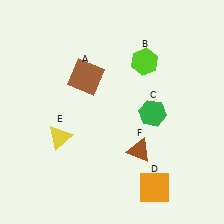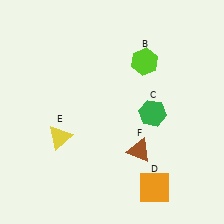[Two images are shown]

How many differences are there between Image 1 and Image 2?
There is 1 difference between the two images.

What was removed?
The brown square (A) was removed in Image 2.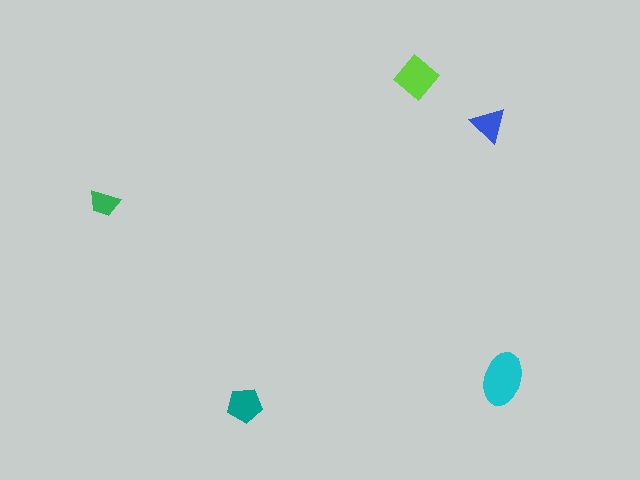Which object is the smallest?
The green trapezoid.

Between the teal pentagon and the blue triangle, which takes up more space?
The teal pentagon.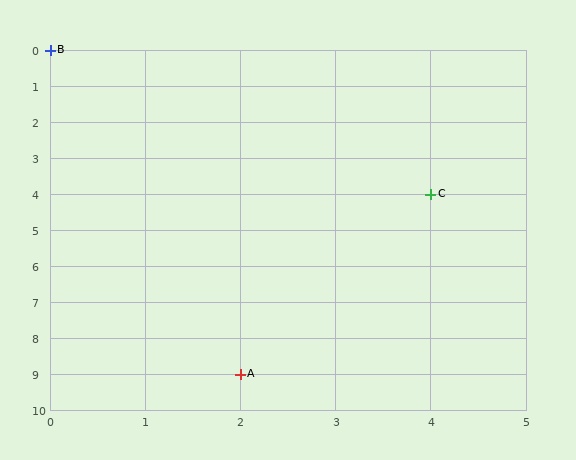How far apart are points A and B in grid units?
Points A and B are 2 columns and 9 rows apart (about 9.2 grid units diagonally).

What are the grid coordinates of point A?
Point A is at grid coordinates (2, 9).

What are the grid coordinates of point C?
Point C is at grid coordinates (4, 4).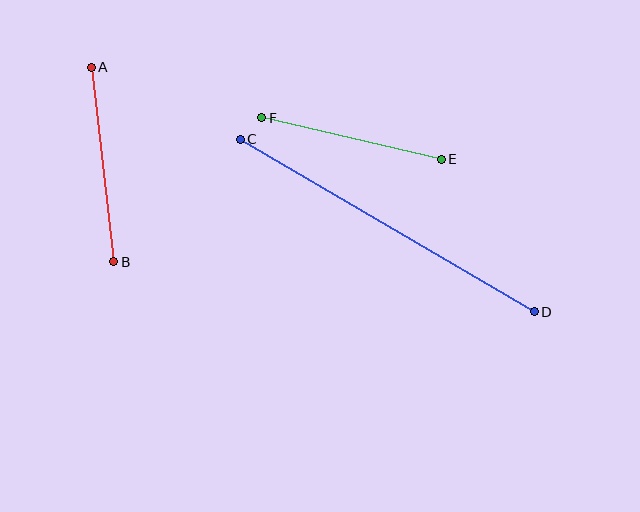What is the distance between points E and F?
The distance is approximately 184 pixels.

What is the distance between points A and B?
The distance is approximately 196 pixels.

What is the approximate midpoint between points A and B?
The midpoint is at approximately (103, 165) pixels.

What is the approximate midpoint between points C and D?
The midpoint is at approximately (387, 225) pixels.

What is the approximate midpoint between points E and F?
The midpoint is at approximately (351, 138) pixels.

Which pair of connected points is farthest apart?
Points C and D are farthest apart.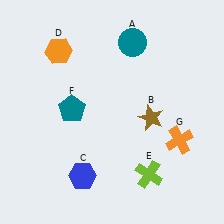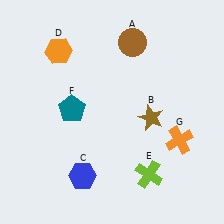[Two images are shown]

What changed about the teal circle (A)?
In Image 1, A is teal. In Image 2, it changed to brown.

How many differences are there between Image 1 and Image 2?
There is 1 difference between the two images.